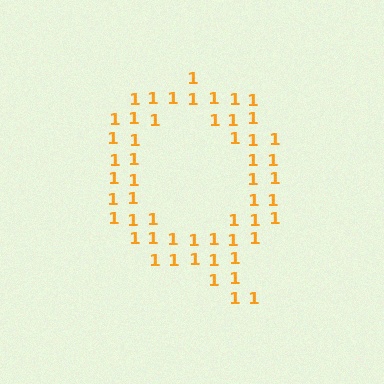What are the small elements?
The small elements are digit 1's.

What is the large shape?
The large shape is the letter Q.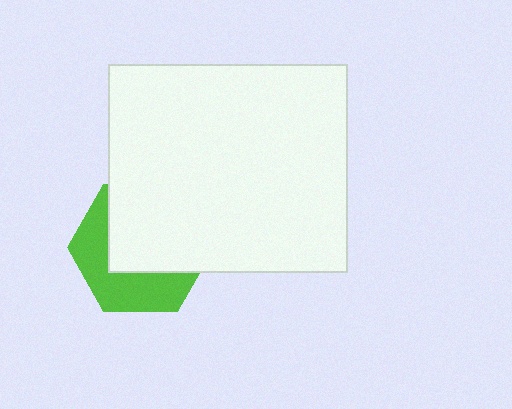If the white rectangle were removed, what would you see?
You would see the complete lime hexagon.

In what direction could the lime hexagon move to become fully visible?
The lime hexagon could move down. That would shift it out from behind the white rectangle entirely.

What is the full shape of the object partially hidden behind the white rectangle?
The partially hidden object is a lime hexagon.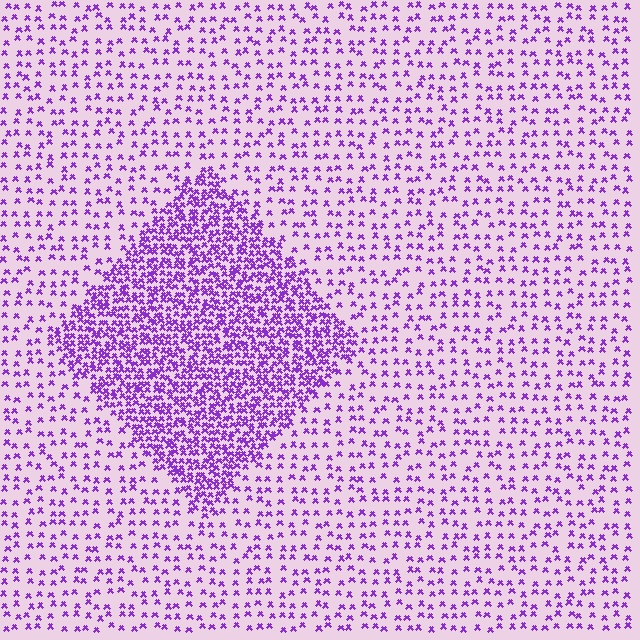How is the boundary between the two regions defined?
The boundary is defined by a change in element density (approximately 2.8x ratio). All elements are the same color, size, and shape.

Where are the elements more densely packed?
The elements are more densely packed inside the diamond boundary.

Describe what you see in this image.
The image contains small purple elements arranged at two different densities. A diamond-shaped region is visible where the elements are more densely packed than the surrounding area.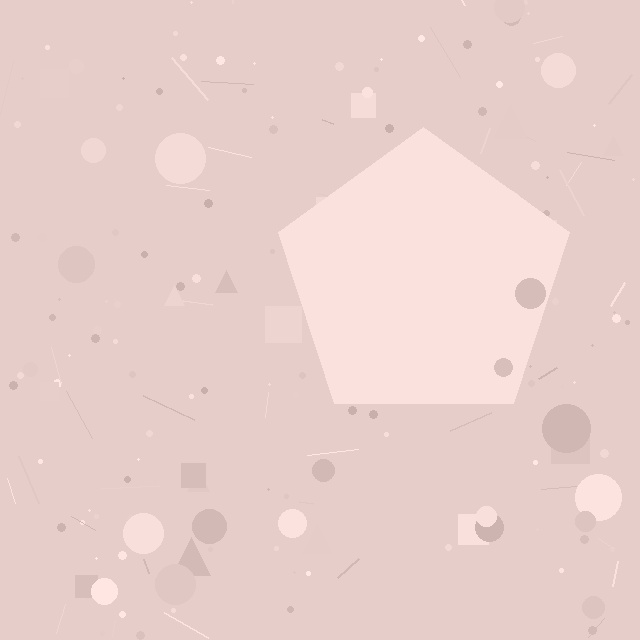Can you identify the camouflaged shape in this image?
The camouflaged shape is a pentagon.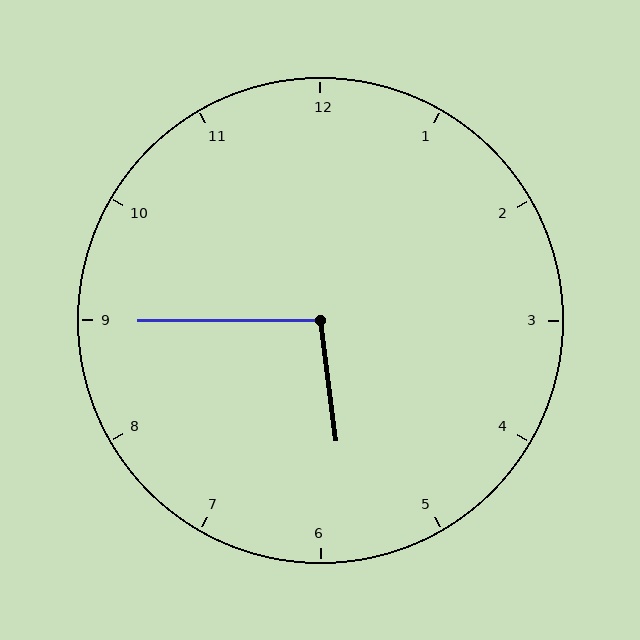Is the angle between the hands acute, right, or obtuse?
It is obtuse.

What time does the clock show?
5:45.